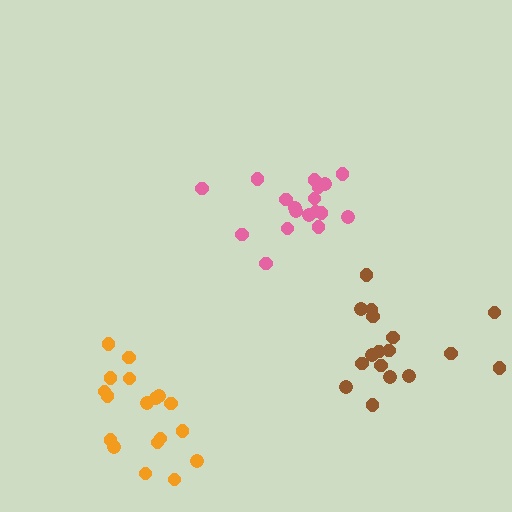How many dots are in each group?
Group 1: 18 dots, Group 2: 18 dots, Group 3: 17 dots (53 total).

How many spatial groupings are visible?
There are 3 spatial groupings.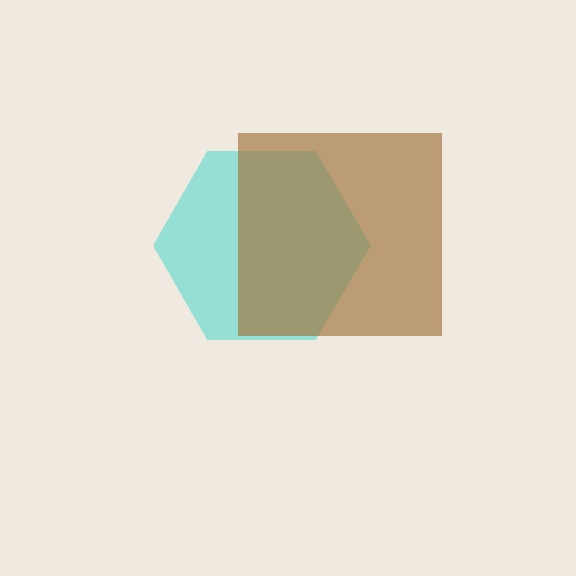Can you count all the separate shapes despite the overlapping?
Yes, there are 2 separate shapes.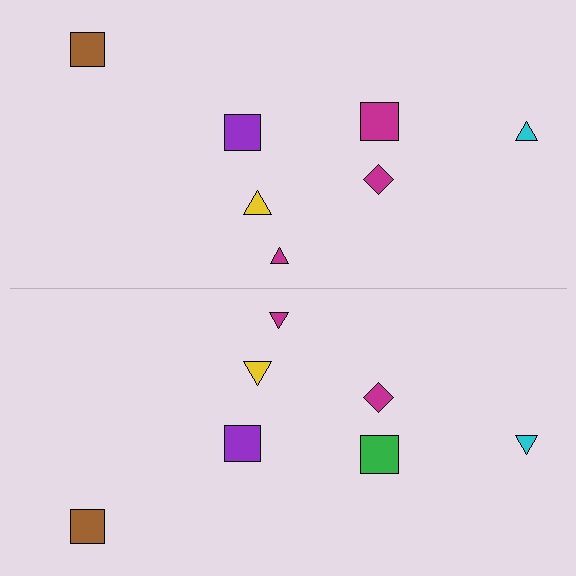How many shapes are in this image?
There are 14 shapes in this image.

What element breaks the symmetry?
The green square on the bottom side breaks the symmetry — its mirror counterpart is magenta.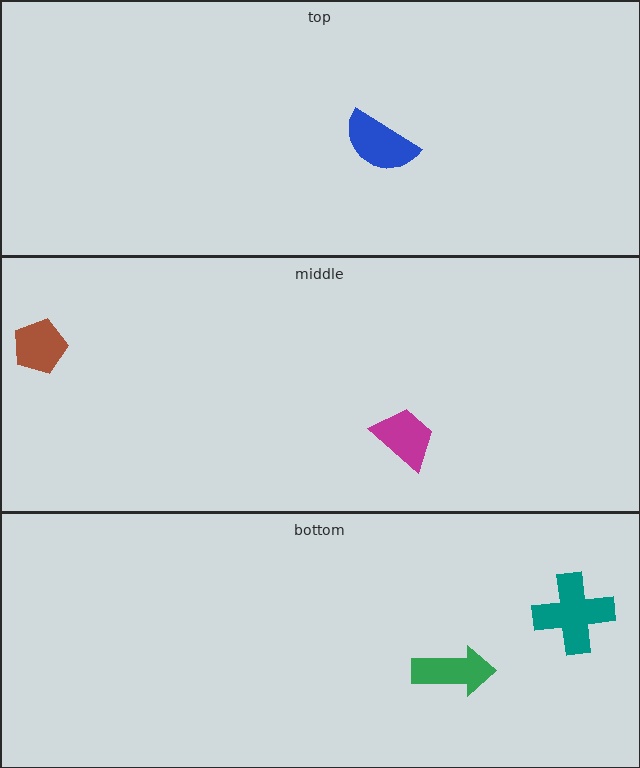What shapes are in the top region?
The blue semicircle.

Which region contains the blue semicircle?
The top region.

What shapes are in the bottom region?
The green arrow, the teal cross.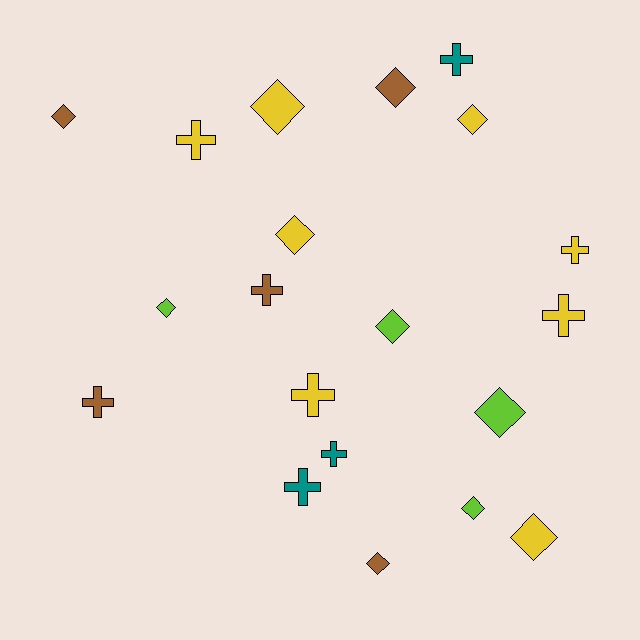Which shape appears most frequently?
Diamond, with 11 objects.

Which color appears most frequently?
Yellow, with 8 objects.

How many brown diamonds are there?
There are 3 brown diamonds.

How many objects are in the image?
There are 20 objects.